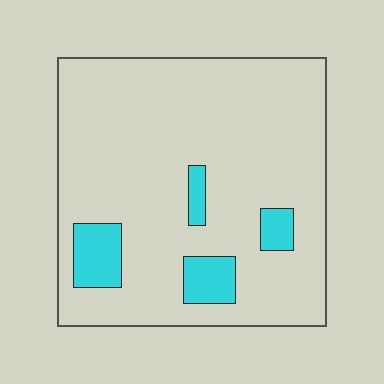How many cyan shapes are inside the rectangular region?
4.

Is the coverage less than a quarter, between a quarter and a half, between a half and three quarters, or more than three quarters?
Less than a quarter.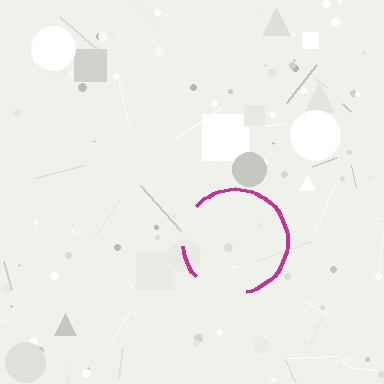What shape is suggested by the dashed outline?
The dashed outline suggests a circle.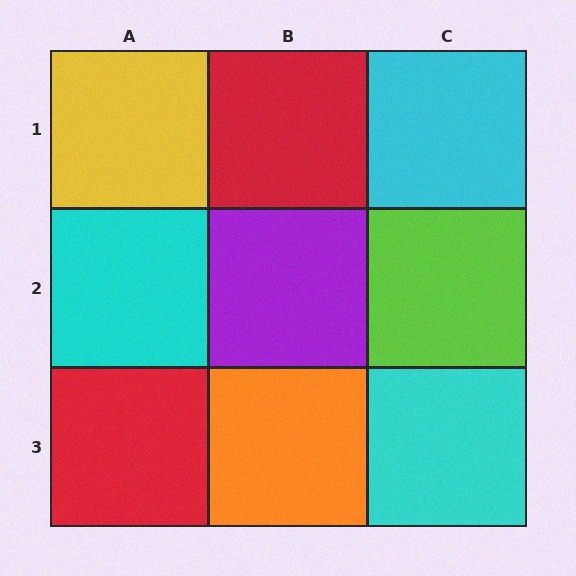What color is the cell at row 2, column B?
Purple.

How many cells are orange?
1 cell is orange.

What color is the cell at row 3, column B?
Orange.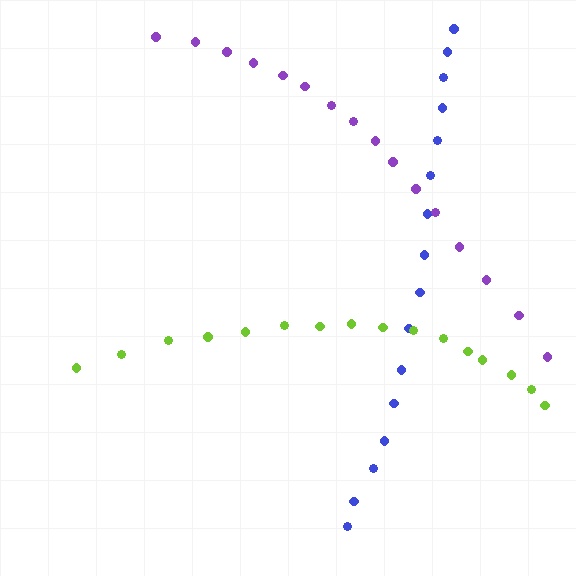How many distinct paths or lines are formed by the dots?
There are 3 distinct paths.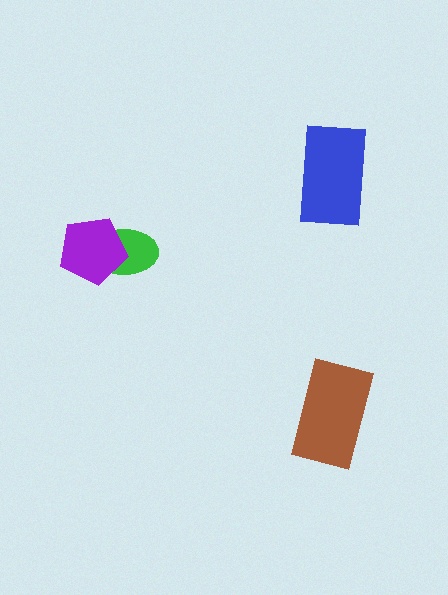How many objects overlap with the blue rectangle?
0 objects overlap with the blue rectangle.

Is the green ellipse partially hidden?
Yes, it is partially covered by another shape.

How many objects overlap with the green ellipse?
1 object overlaps with the green ellipse.